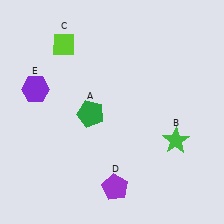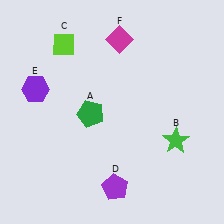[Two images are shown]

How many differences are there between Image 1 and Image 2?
There is 1 difference between the two images.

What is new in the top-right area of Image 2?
A magenta diamond (F) was added in the top-right area of Image 2.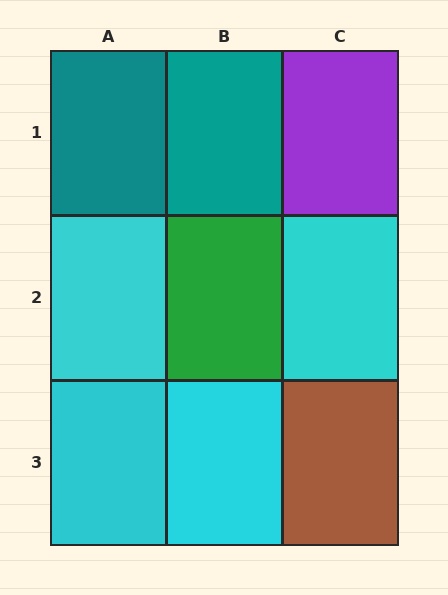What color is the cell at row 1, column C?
Purple.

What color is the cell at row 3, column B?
Cyan.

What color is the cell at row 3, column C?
Brown.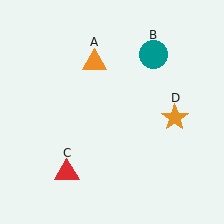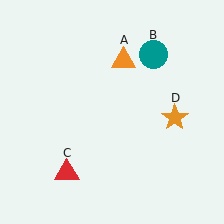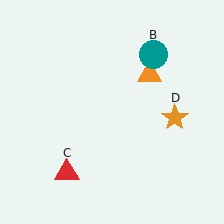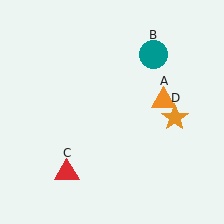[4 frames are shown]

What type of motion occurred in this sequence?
The orange triangle (object A) rotated clockwise around the center of the scene.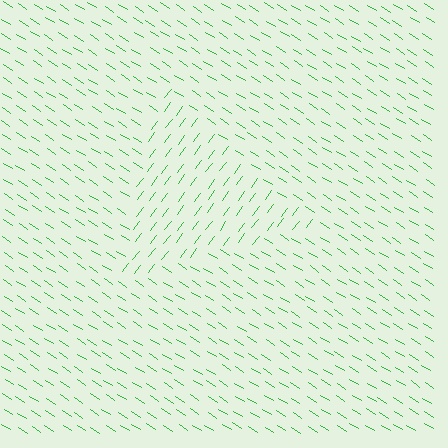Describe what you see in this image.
The image is filled with small green line segments. A triangle region in the image has lines oriented differently from the surrounding lines, creating a visible texture boundary.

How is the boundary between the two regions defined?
The boundary is defined purely by a change in line orientation (approximately 86 degrees difference). All lines are the same color and thickness.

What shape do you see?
I see a triangle.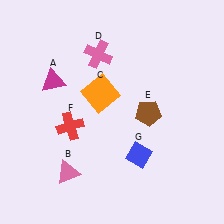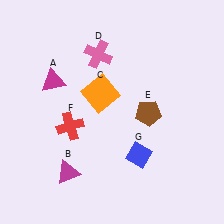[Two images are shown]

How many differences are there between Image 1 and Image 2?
There is 1 difference between the two images.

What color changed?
The triangle (B) changed from pink in Image 1 to magenta in Image 2.